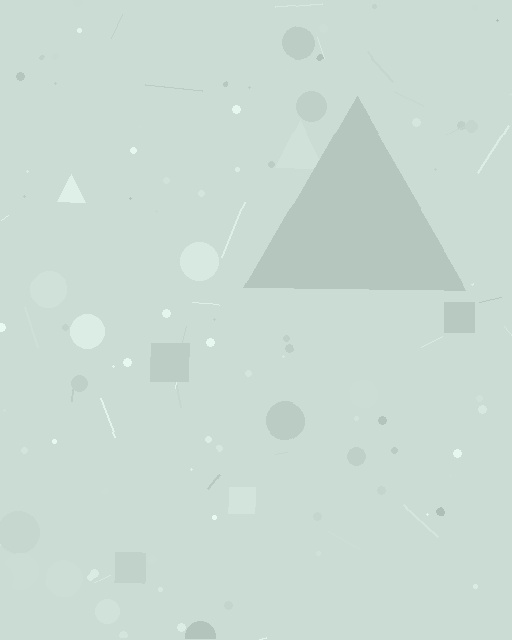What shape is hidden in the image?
A triangle is hidden in the image.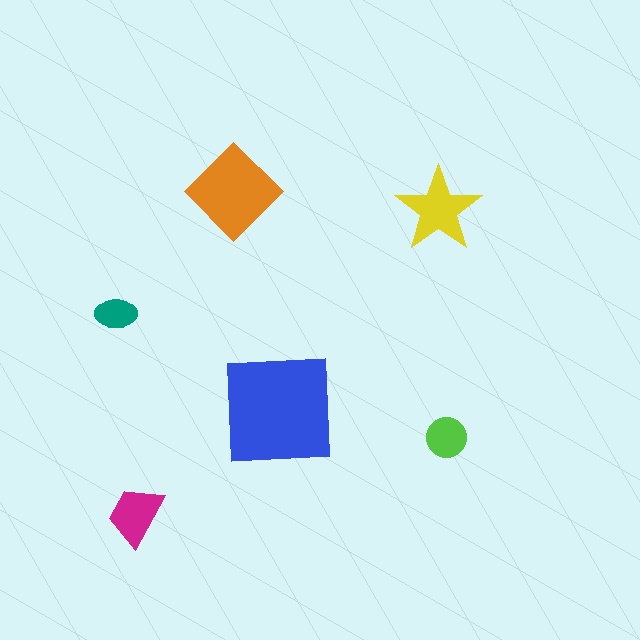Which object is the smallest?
The teal ellipse.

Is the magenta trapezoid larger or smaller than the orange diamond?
Smaller.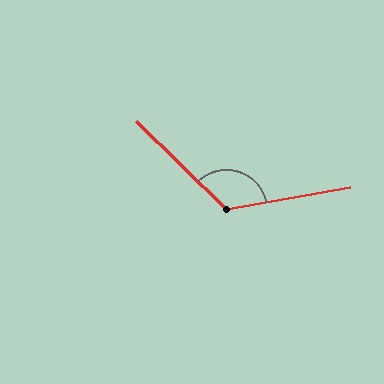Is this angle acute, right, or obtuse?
It is obtuse.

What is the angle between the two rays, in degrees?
Approximately 125 degrees.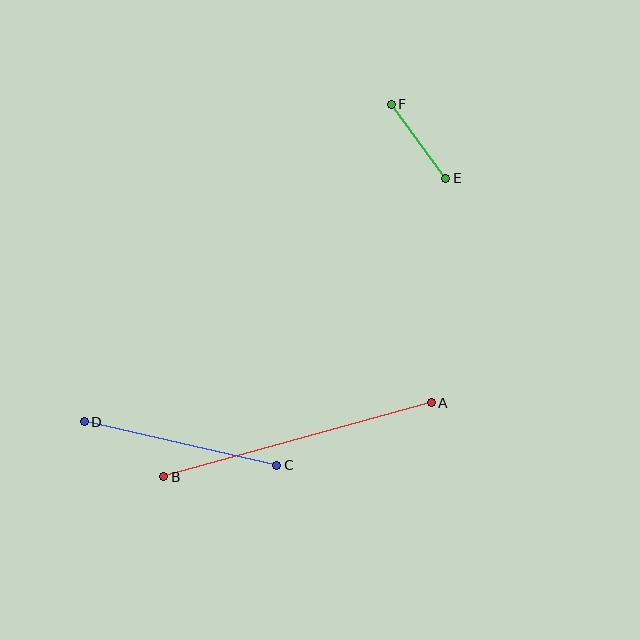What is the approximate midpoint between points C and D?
The midpoint is at approximately (180, 443) pixels.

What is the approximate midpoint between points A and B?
The midpoint is at approximately (298, 440) pixels.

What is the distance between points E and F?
The distance is approximately 92 pixels.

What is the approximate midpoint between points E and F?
The midpoint is at approximately (418, 141) pixels.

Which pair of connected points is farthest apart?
Points A and B are farthest apart.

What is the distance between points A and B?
The distance is approximately 278 pixels.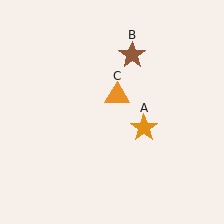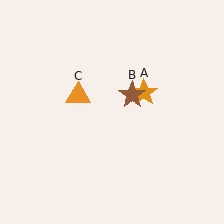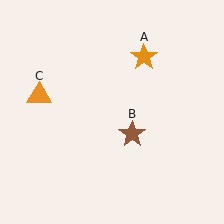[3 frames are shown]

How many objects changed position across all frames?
3 objects changed position: orange star (object A), brown star (object B), orange triangle (object C).